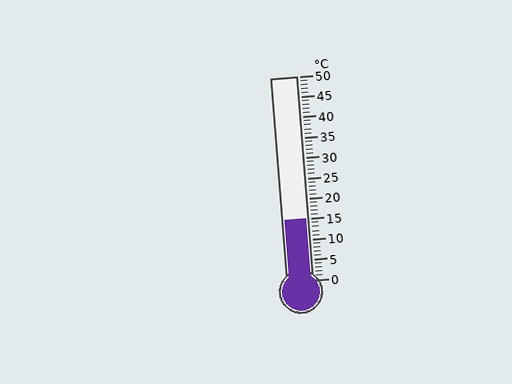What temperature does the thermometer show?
The thermometer shows approximately 15°C.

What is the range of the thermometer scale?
The thermometer scale ranges from 0°C to 50°C.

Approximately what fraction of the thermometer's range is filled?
The thermometer is filled to approximately 30% of its range.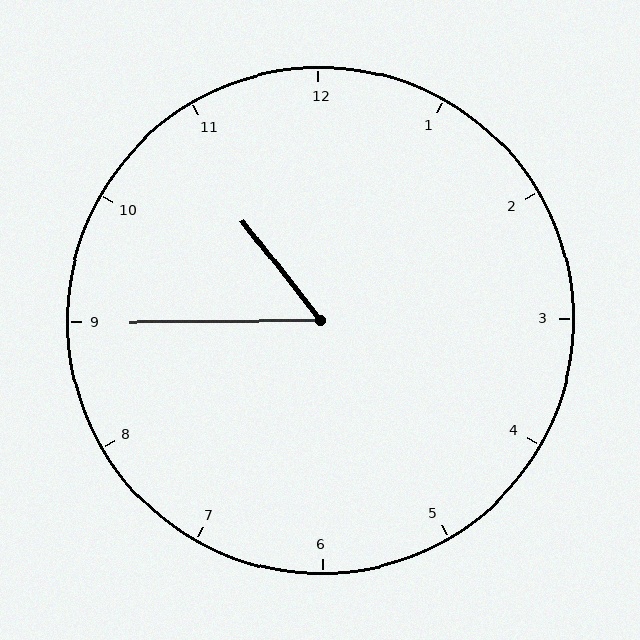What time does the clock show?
10:45.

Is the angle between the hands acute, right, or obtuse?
It is acute.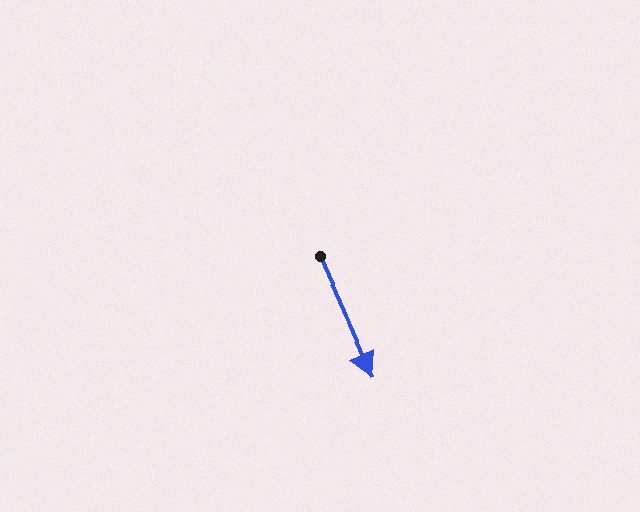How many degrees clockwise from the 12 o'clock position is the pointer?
Approximately 156 degrees.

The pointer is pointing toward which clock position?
Roughly 5 o'clock.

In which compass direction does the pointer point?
Southeast.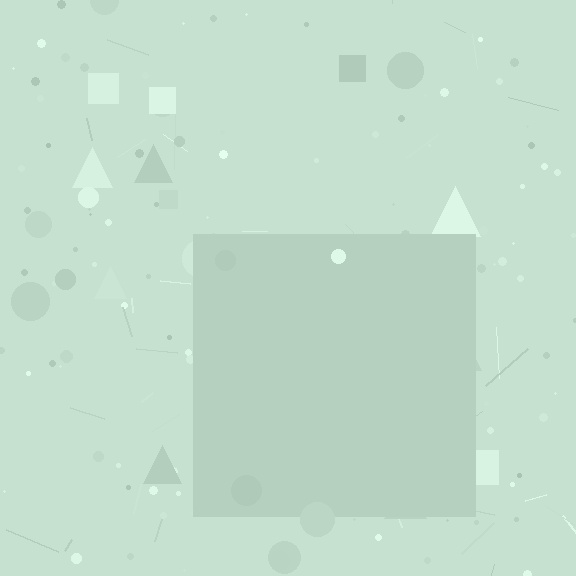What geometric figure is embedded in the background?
A square is embedded in the background.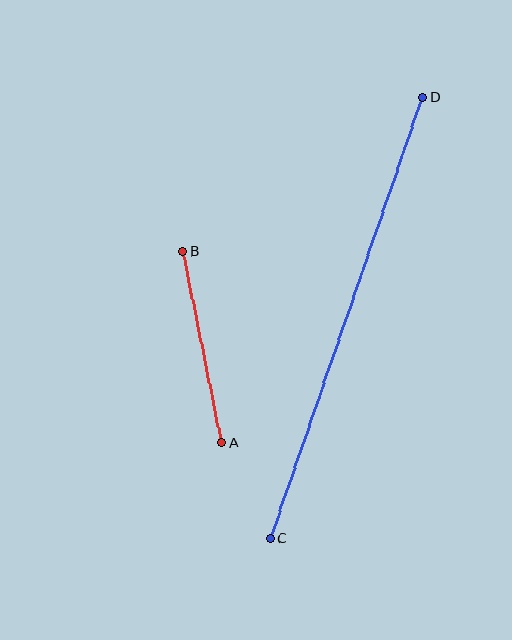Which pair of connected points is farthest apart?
Points C and D are farthest apart.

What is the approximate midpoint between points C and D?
The midpoint is at approximately (346, 318) pixels.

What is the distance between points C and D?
The distance is approximately 466 pixels.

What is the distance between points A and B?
The distance is approximately 195 pixels.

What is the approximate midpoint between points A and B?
The midpoint is at approximately (202, 347) pixels.